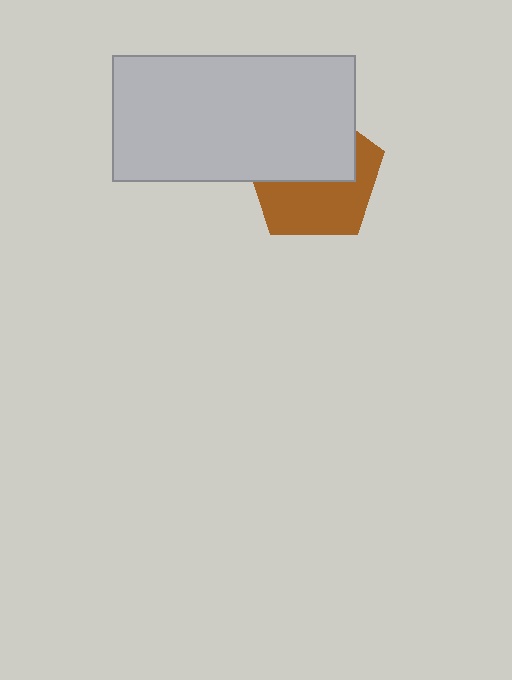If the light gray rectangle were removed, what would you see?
You would see the complete brown pentagon.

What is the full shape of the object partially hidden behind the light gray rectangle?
The partially hidden object is a brown pentagon.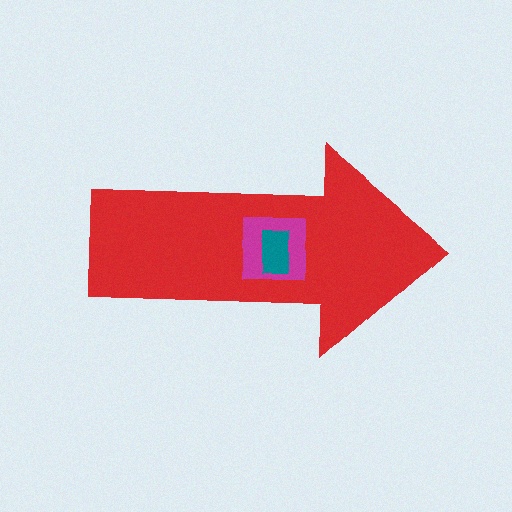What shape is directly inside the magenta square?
The teal rectangle.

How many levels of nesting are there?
3.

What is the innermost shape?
The teal rectangle.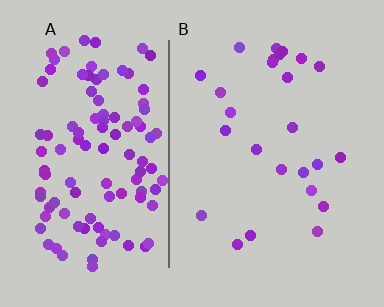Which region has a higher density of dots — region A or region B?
A (the left).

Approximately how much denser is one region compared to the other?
Approximately 4.6× — region A over region B.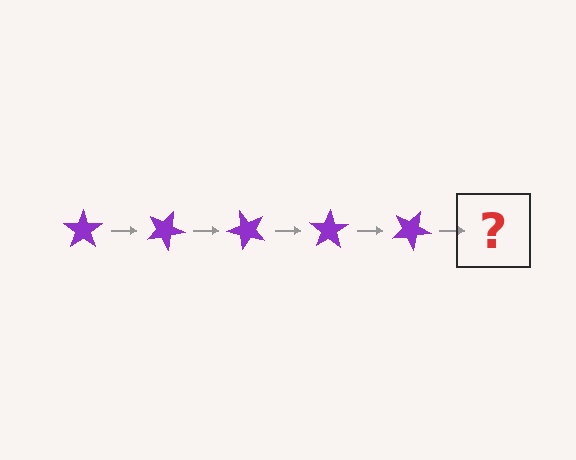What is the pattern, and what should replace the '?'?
The pattern is that the star rotates 25 degrees each step. The '?' should be a purple star rotated 125 degrees.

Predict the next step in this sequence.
The next step is a purple star rotated 125 degrees.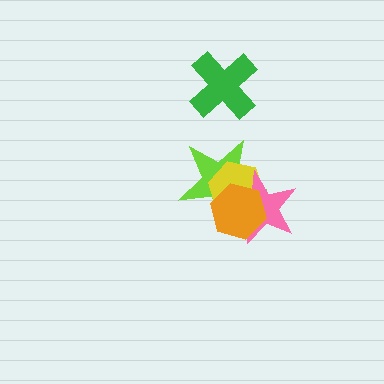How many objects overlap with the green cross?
0 objects overlap with the green cross.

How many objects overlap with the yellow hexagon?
3 objects overlap with the yellow hexagon.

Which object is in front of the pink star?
The orange hexagon is in front of the pink star.